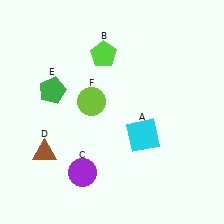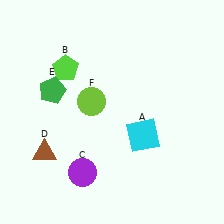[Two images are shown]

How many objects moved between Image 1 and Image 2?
1 object moved between the two images.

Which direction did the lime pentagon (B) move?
The lime pentagon (B) moved left.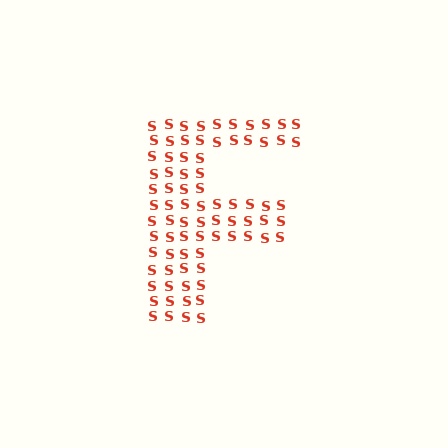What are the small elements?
The small elements are letter S's.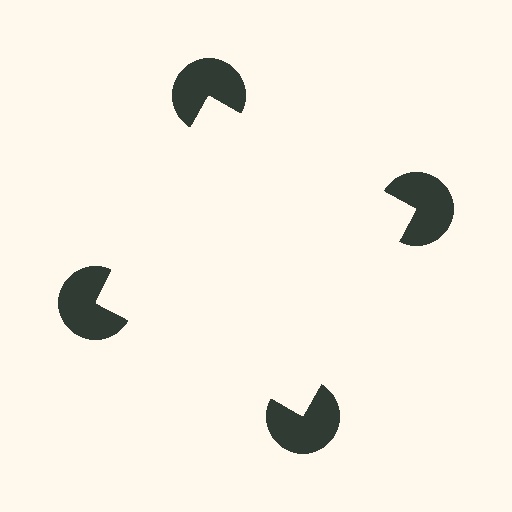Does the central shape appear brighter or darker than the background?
It typically appears slightly brighter than the background, even though no actual brightness change is drawn.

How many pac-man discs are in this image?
There are 4 — one at each vertex of the illusory square.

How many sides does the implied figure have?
4 sides.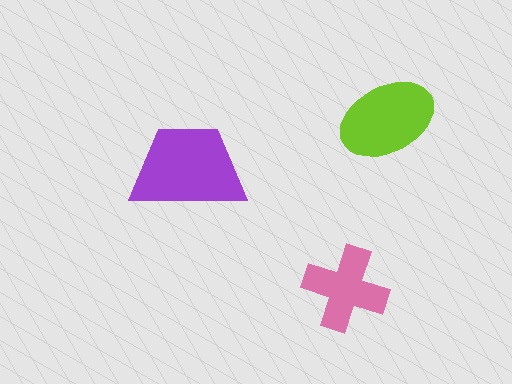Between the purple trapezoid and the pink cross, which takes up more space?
The purple trapezoid.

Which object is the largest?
The purple trapezoid.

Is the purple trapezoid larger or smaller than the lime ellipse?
Larger.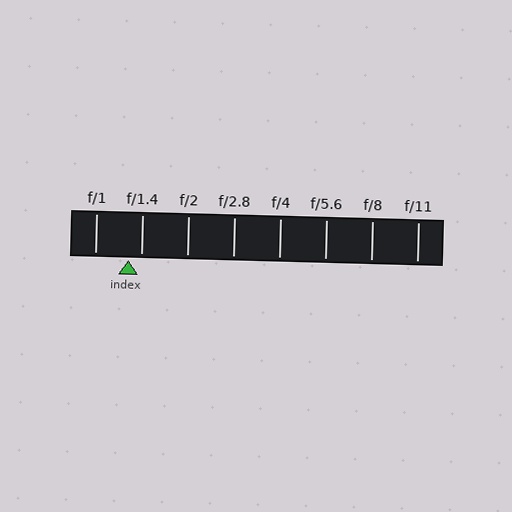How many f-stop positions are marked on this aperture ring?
There are 8 f-stop positions marked.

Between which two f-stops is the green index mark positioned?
The index mark is between f/1 and f/1.4.